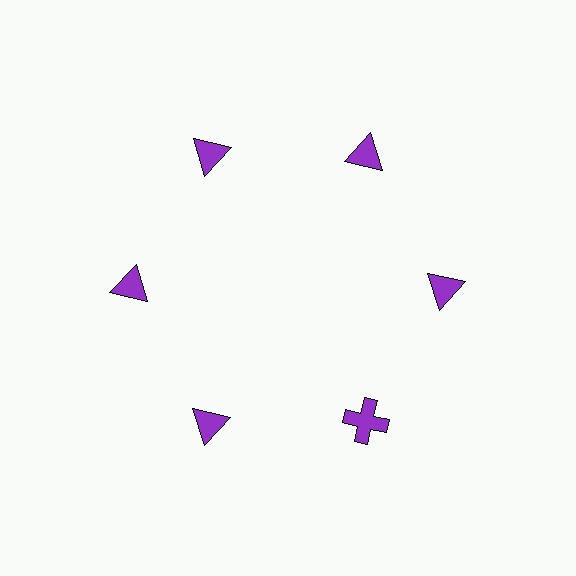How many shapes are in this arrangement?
There are 6 shapes arranged in a ring pattern.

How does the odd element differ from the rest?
It has a different shape: cross instead of triangle.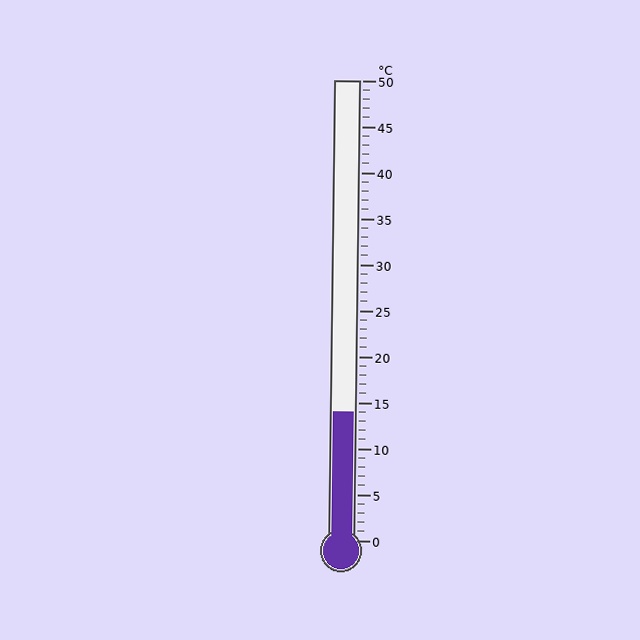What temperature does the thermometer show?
The thermometer shows approximately 14°C.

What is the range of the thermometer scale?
The thermometer scale ranges from 0°C to 50°C.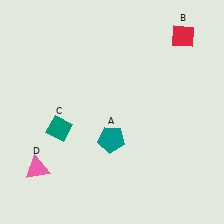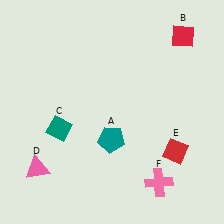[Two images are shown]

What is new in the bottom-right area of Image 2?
A pink cross (F) was added in the bottom-right area of Image 2.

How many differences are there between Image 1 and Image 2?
There are 2 differences between the two images.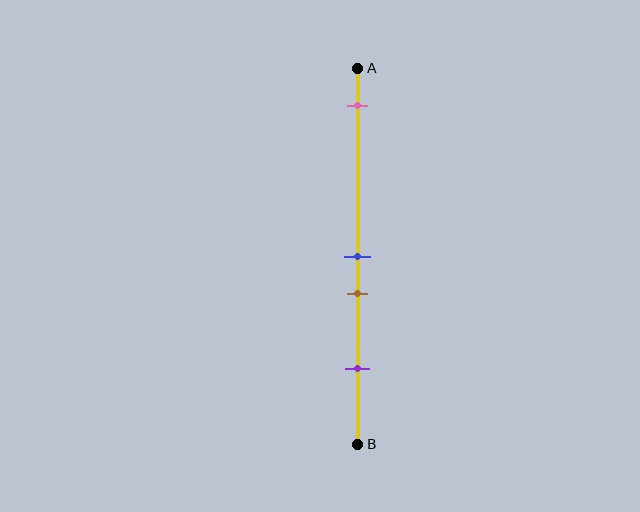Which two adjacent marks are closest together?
The blue and brown marks are the closest adjacent pair.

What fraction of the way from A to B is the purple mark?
The purple mark is approximately 80% (0.8) of the way from A to B.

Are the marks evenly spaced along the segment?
No, the marks are not evenly spaced.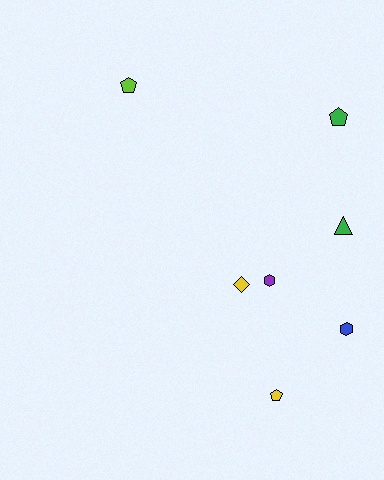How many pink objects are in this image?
There are no pink objects.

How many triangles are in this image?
There is 1 triangle.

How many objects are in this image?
There are 7 objects.